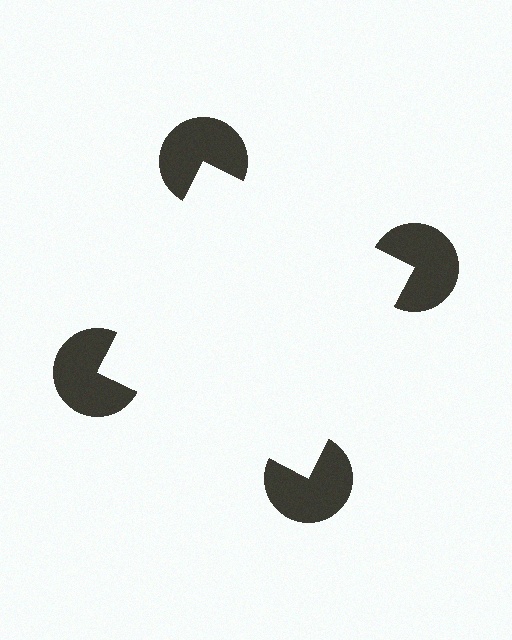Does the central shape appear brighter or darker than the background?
It typically appears slightly brighter than the background, even though no actual brightness change is drawn.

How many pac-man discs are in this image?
There are 4 — one at each vertex of the illusory square.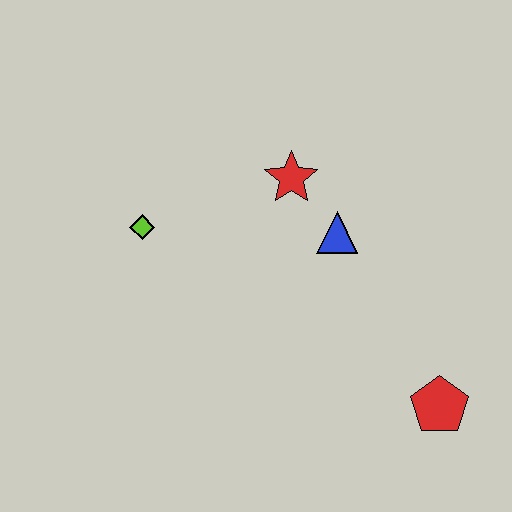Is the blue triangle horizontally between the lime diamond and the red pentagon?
Yes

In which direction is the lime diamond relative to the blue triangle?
The lime diamond is to the left of the blue triangle.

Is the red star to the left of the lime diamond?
No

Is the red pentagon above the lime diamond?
No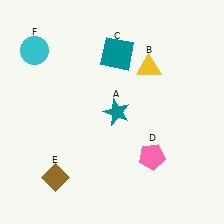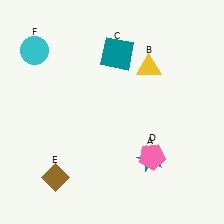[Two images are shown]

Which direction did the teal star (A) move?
The teal star (A) moved down.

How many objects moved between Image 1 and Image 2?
1 object moved between the two images.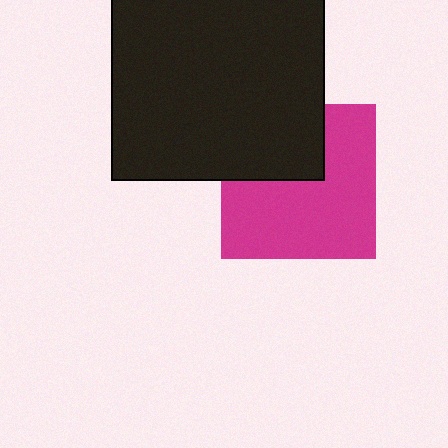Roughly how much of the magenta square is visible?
Most of it is visible (roughly 66%).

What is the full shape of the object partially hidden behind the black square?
The partially hidden object is a magenta square.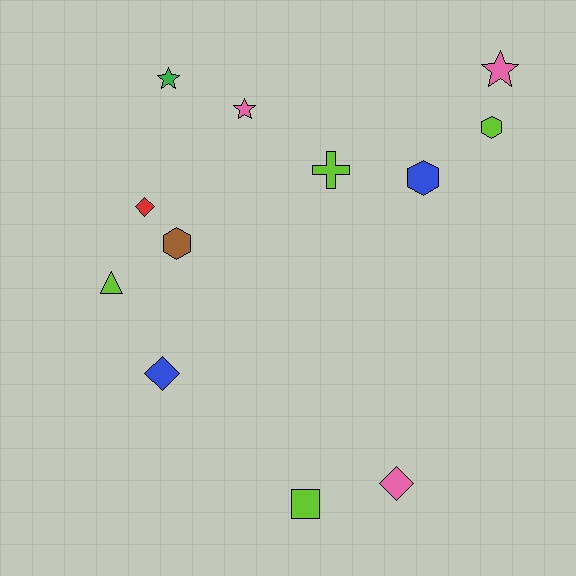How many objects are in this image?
There are 12 objects.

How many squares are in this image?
There is 1 square.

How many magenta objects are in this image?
There are no magenta objects.